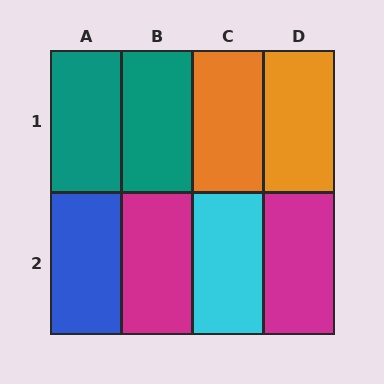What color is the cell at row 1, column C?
Orange.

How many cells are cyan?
1 cell is cyan.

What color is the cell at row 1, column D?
Orange.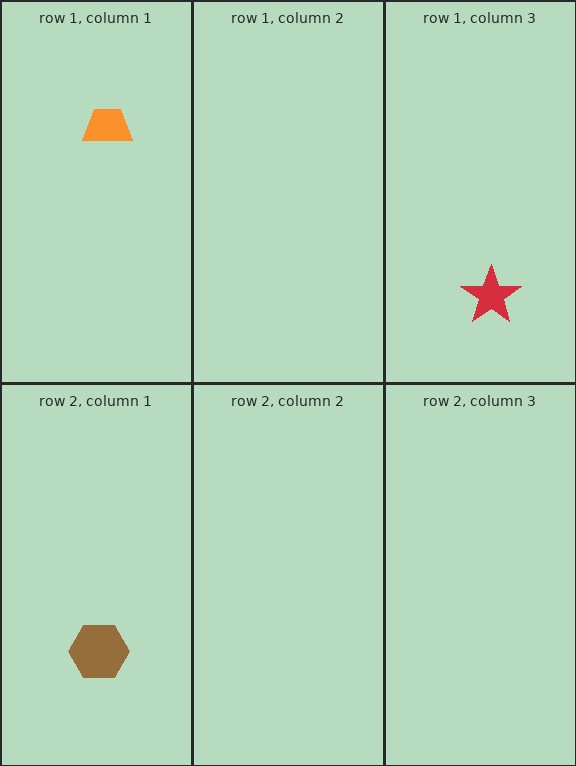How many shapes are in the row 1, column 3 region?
1.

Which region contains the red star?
The row 1, column 3 region.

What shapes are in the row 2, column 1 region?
The brown hexagon.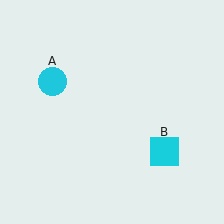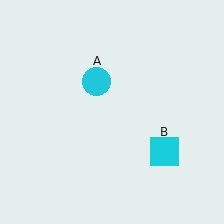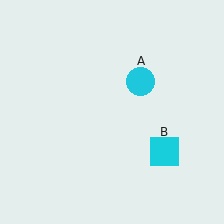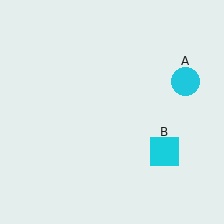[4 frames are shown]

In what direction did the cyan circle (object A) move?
The cyan circle (object A) moved right.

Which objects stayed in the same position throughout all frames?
Cyan square (object B) remained stationary.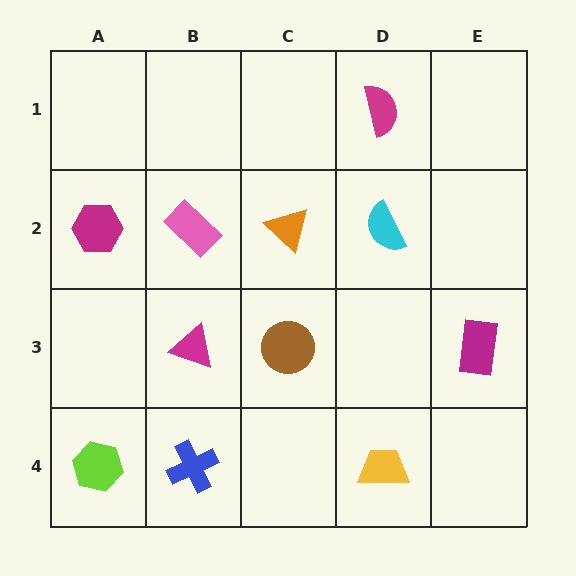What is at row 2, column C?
An orange triangle.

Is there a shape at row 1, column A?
No, that cell is empty.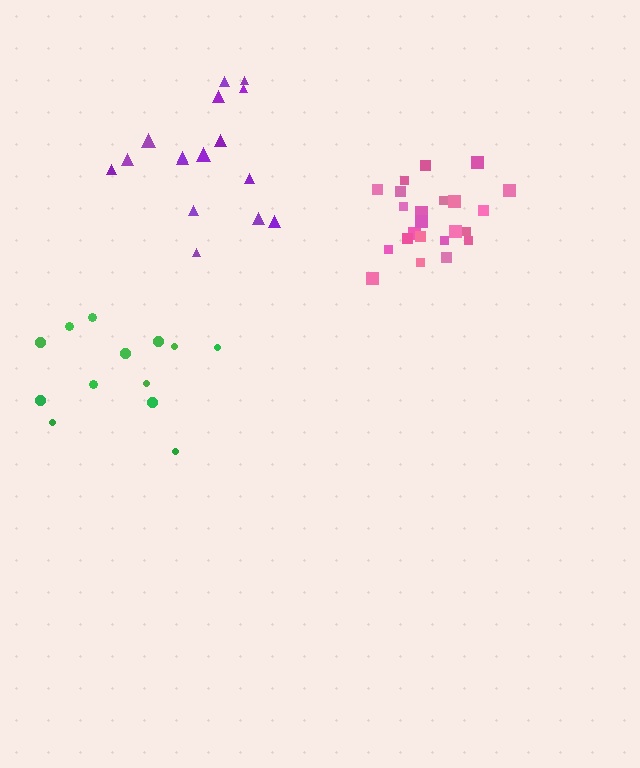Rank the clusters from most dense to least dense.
pink, purple, green.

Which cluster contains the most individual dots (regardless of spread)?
Pink (23).